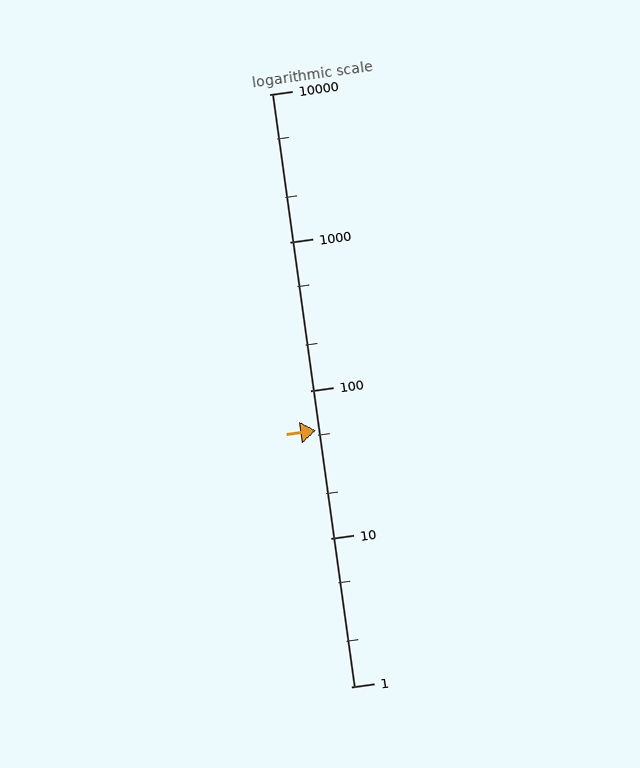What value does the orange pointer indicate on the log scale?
The pointer indicates approximately 54.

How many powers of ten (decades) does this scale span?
The scale spans 4 decades, from 1 to 10000.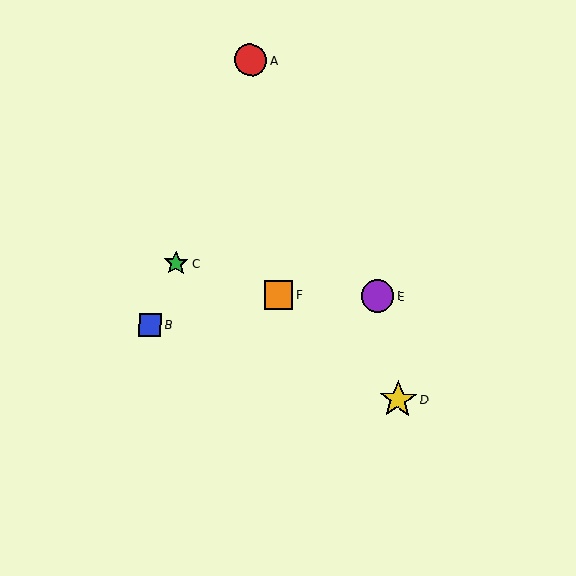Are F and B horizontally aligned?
No, F is at y≈295 and B is at y≈325.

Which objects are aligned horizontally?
Objects E, F are aligned horizontally.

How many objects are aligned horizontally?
2 objects (E, F) are aligned horizontally.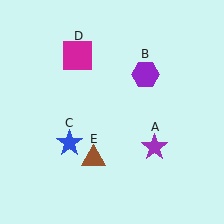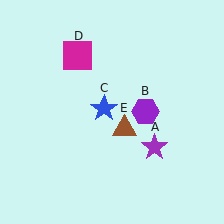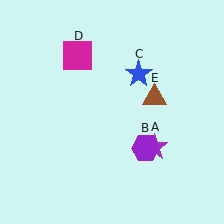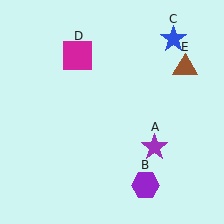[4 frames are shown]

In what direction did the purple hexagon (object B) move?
The purple hexagon (object B) moved down.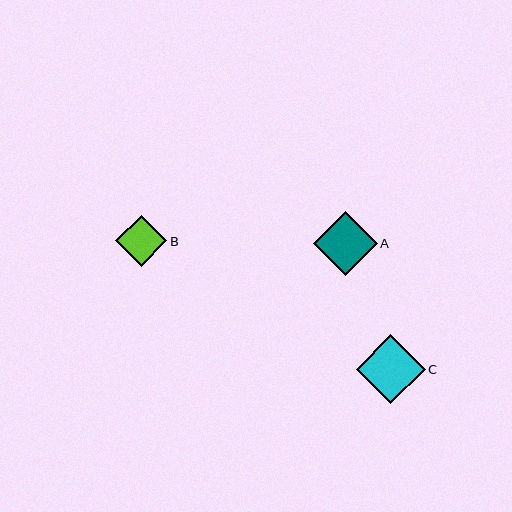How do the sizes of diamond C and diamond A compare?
Diamond C and diamond A are approximately the same size.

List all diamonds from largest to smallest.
From largest to smallest: C, A, B.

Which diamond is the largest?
Diamond C is the largest with a size of approximately 69 pixels.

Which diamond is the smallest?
Diamond B is the smallest with a size of approximately 52 pixels.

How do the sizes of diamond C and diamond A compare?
Diamond C and diamond A are approximately the same size.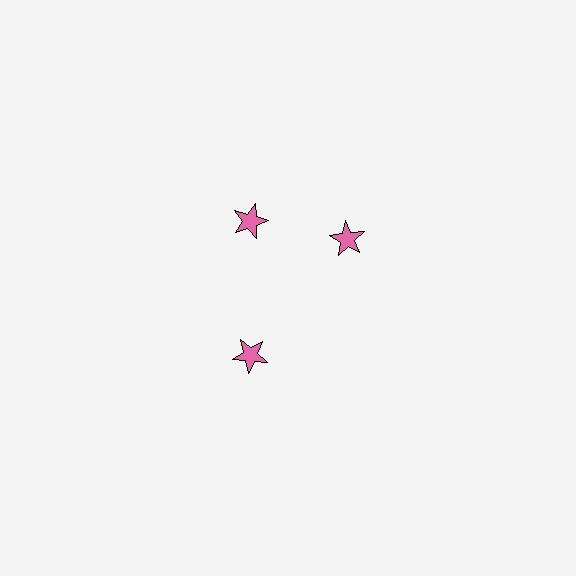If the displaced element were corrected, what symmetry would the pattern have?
It would have 3-fold rotational symmetry — the pattern would map onto itself every 120 degrees.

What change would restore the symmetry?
The symmetry would be restored by rotating it back into even spacing with its neighbors so that all 3 stars sit at equal angles and equal distance from the center.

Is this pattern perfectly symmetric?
No. The 3 pink stars are arranged in a ring, but one element near the 3 o'clock position is rotated out of alignment along the ring, breaking the 3-fold rotational symmetry.